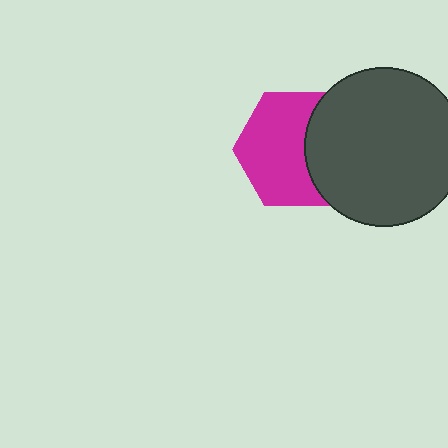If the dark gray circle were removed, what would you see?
You would see the complete magenta hexagon.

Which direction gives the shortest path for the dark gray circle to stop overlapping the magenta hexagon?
Moving right gives the shortest separation.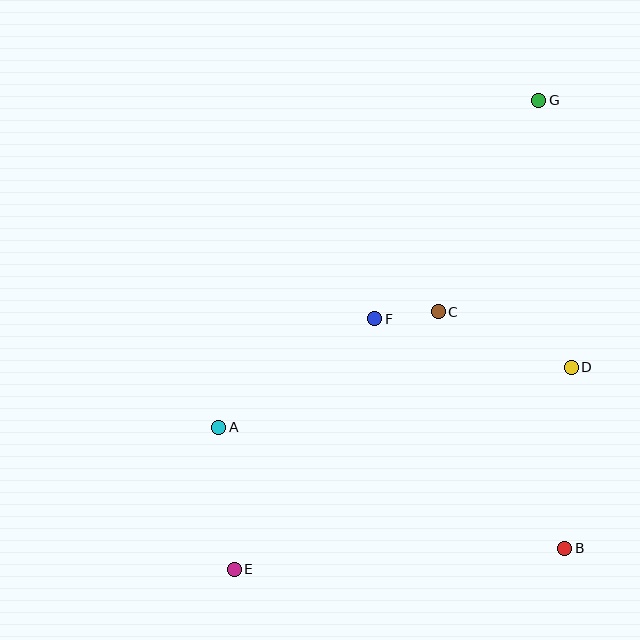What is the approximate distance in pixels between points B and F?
The distance between B and F is approximately 298 pixels.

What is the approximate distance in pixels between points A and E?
The distance between A and E is approximately 143 pixels.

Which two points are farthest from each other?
Points E and G are farthest from each other.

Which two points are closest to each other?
Points C and F are closest to each other.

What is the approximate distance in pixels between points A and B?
The distance between A and B is approximately 366 pixels.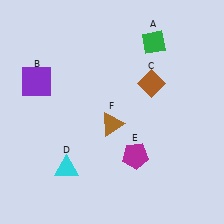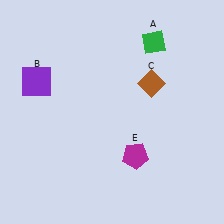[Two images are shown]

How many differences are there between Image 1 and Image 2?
There are 2 differences between the two images.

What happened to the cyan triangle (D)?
The cyan triangle (D) was removed in Image 2. It was in the bottom-left area of Image 1.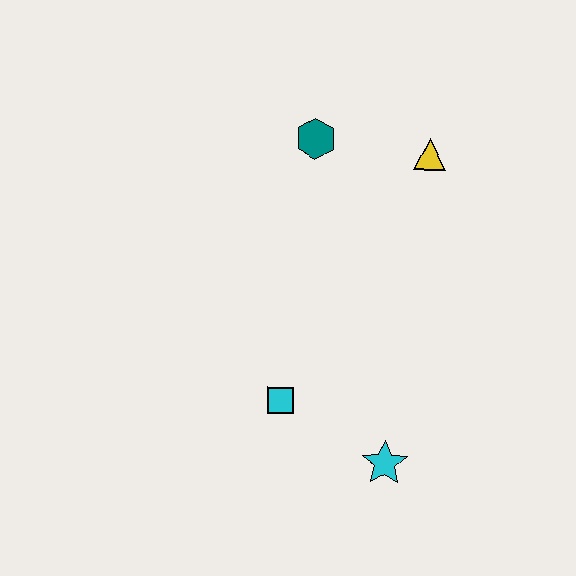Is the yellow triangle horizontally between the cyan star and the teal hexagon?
No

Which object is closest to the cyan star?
The cyan square is closest to the cyan star.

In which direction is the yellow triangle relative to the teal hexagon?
The yellow triangle is to the right of the teal hexagon.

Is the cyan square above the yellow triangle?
No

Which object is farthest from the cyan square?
The yellow triangle is farthest from the cyan square.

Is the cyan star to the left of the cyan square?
No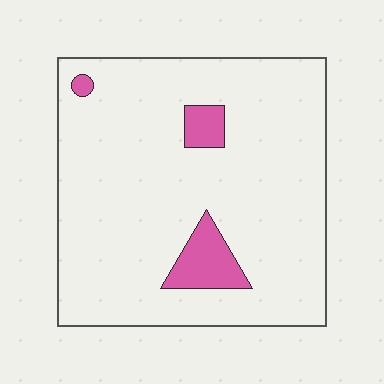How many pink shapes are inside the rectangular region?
3.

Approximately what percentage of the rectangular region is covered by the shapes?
Approximately 10%.